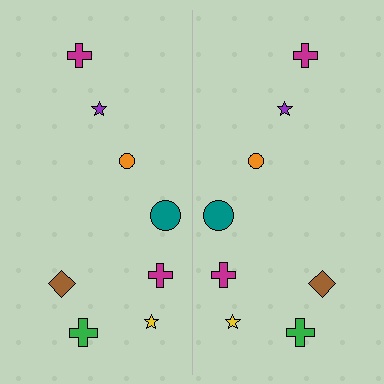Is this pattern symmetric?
Yes, this pattern has bilateral (reflection) symmetry.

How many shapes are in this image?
There are 16 shapes in this image.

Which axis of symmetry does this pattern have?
The pattern has a vertical axis of symmetry running through the center of the image.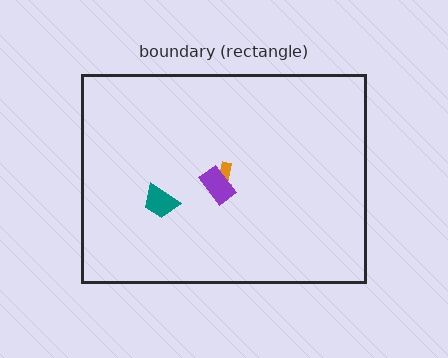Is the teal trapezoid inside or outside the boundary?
Inside.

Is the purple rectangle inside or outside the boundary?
Inside.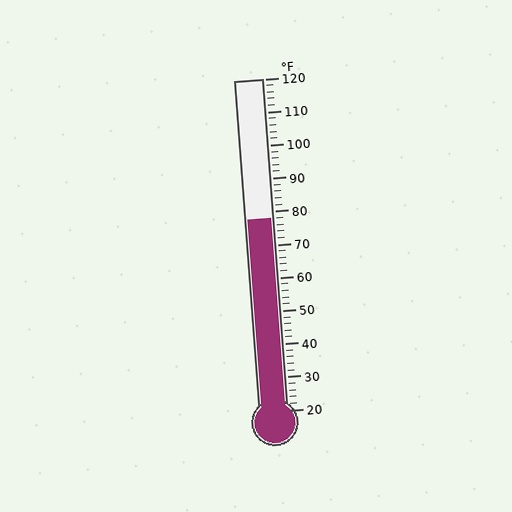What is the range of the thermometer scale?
The thermometer scale ranges from 20°F to 120°F.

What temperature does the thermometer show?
The thermometer shows approximately 78°F.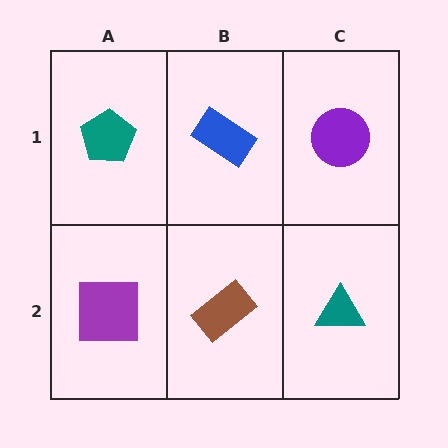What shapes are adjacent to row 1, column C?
A teal triangle (row 2, column C), a blue rectangle (row 1, column B).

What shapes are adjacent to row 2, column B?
A blue rectangle (row 1, column B), a purple square (row 2, column A), a teal triangle (row 2, column C).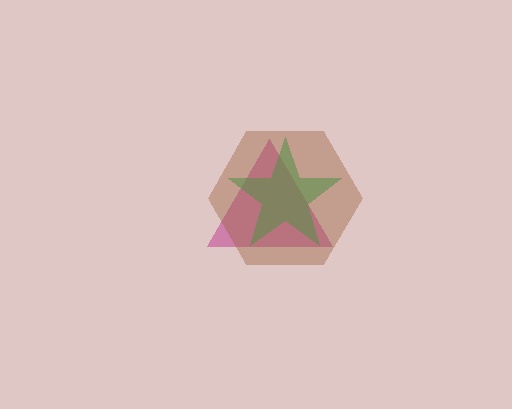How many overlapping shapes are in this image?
There are 3 overlapping shapes in the image.